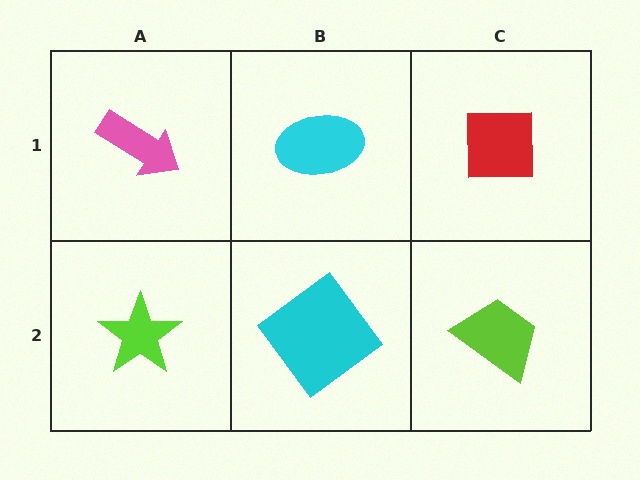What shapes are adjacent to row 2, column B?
A cyan ellipse (row 1, column B), a lime star (row 2, column A), a lime trapezoid (row 2, column C).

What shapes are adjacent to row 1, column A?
A lime star (row 2, column A), a cyan ellipse (row 1, column B).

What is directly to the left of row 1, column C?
A cyan ellipse.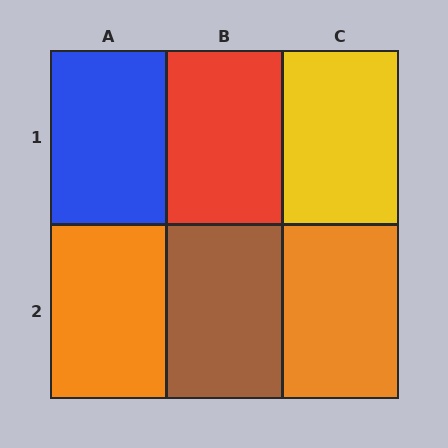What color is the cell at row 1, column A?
Blue.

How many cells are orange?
2 cells are orange.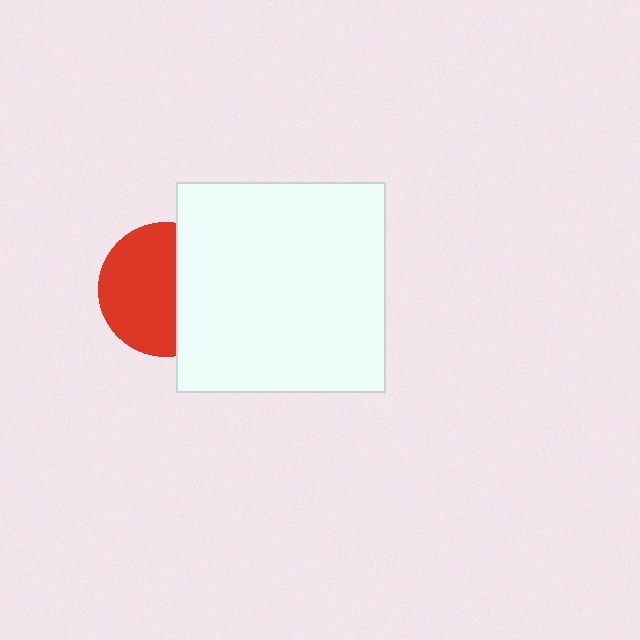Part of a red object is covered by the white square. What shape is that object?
It is a circle.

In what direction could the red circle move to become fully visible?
The red circle could move left. That would shift it out from behind the white square entirely.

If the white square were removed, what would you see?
You would see the complete red circle.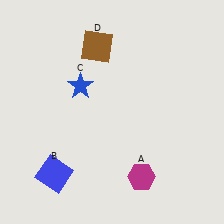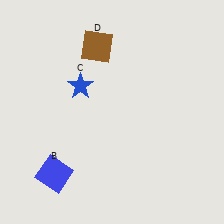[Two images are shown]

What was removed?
The magenta hexagon (A) was removed in Image 2.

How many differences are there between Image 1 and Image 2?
There is 1 difference between the two images.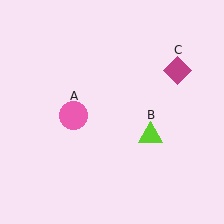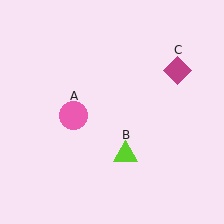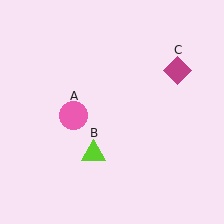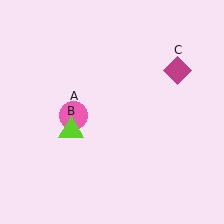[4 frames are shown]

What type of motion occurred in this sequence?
The lime triangle (object B) rotated clockwise around the center of the scene.